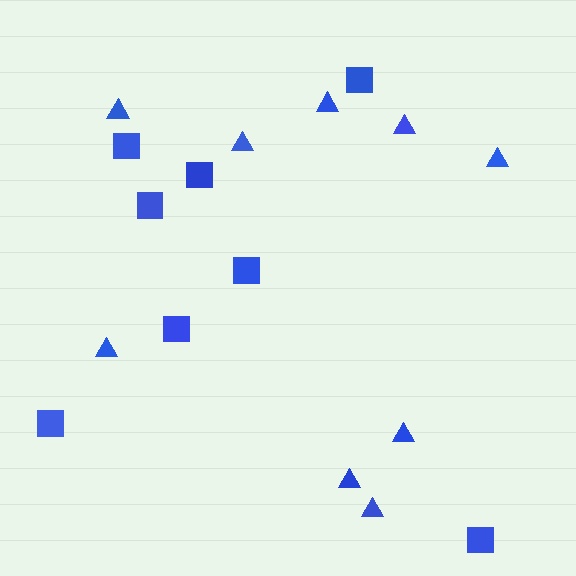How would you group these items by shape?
There are 2 groups: one group of squares (8) and one group of triangles (9).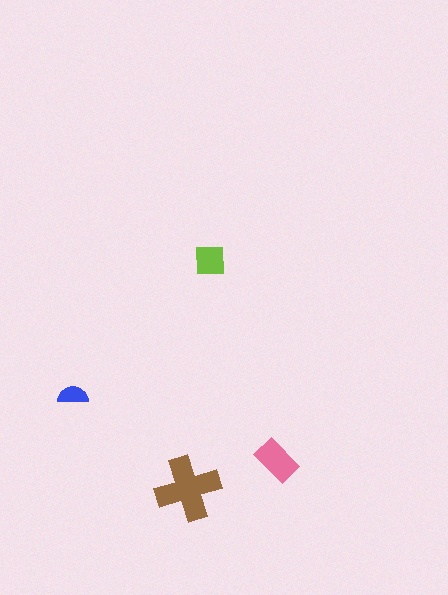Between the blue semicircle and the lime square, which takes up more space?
The lime square.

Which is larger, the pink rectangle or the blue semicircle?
The pink rectangle.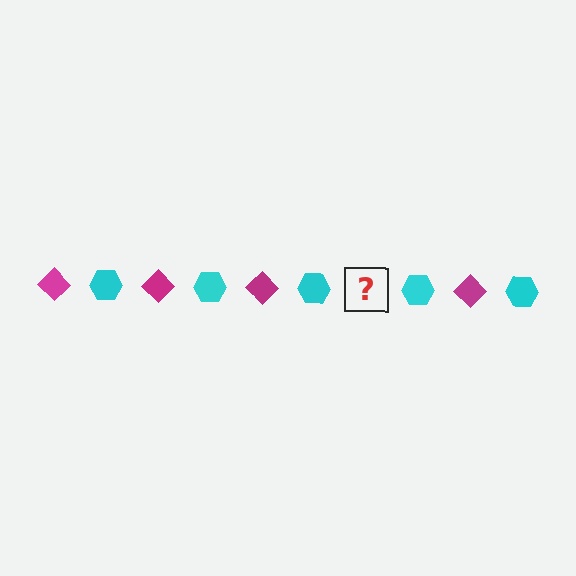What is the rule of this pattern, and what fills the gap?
The rule is that the pattern alternates between magenta diamond and cyan hexagon. The gap should be filled with a magenta diamond.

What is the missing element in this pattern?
The missing element is a magenta diamond.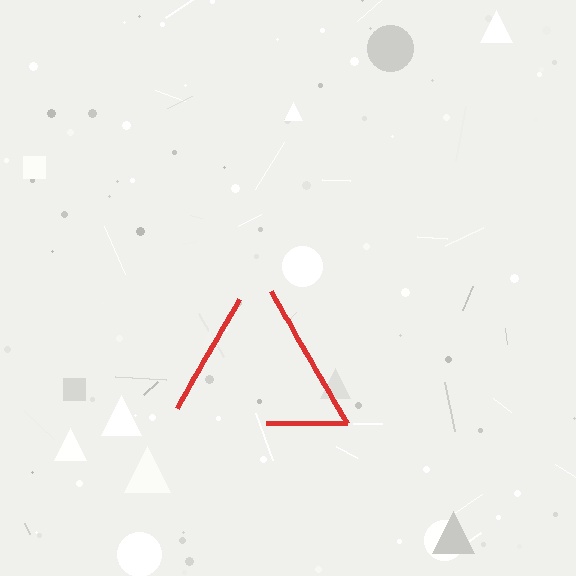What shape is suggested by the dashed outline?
The dashed outline suggests a triangle.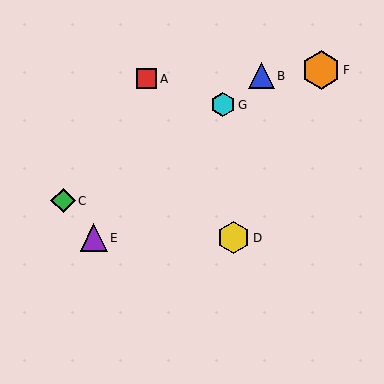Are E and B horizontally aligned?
No, E is at y≈238 and B is at y≈76.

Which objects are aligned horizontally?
Objects D, E are aligned horizontally.